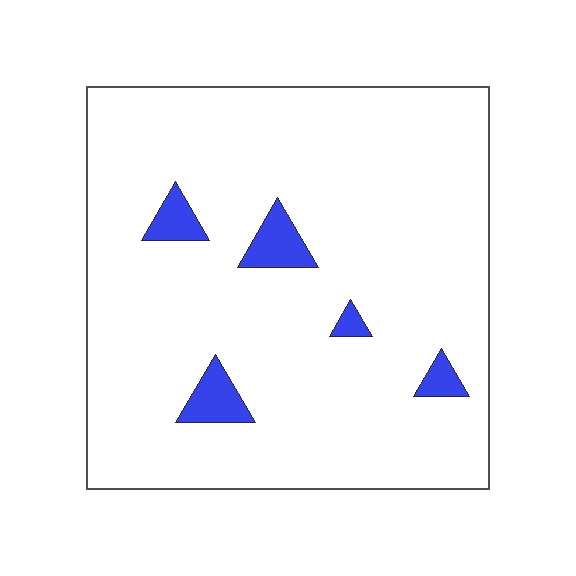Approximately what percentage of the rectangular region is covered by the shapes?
Approximately 5%.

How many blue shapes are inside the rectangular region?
5.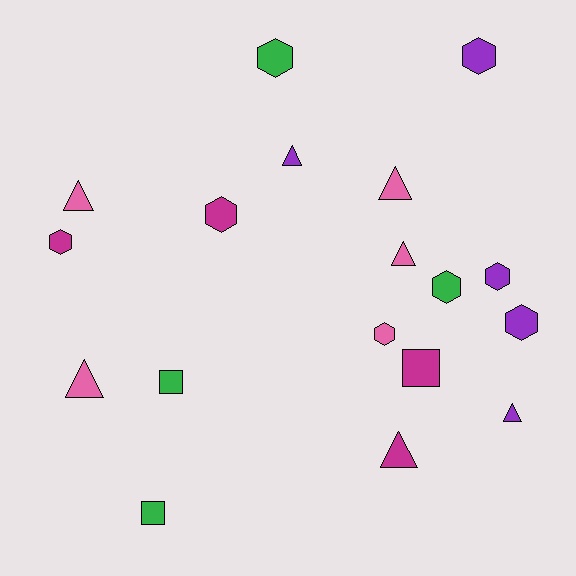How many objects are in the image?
There are 18 objects.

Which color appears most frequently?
Pink, with 5 objects.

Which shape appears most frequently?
Hexagon, with 8 objects.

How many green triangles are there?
There are no green triangles.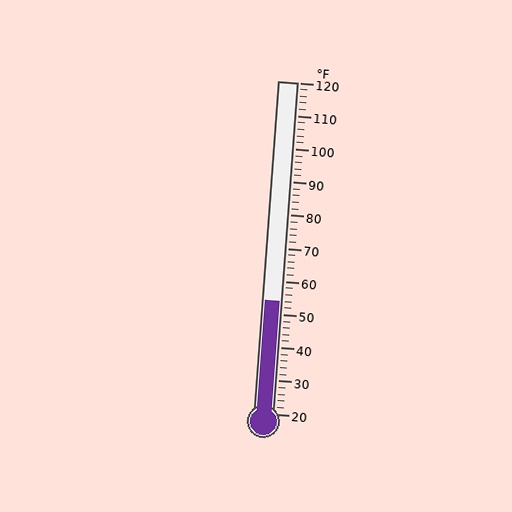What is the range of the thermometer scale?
The thermometer scale ranges from 20°F to 120°F.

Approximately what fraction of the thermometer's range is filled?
The thermometer is filled to approximately 35% of its range.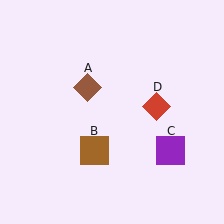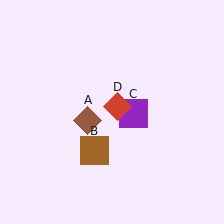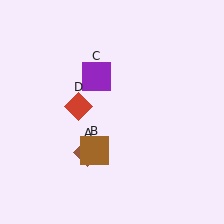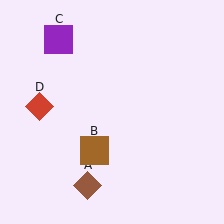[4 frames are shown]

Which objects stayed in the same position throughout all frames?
Brown square (object B) remained stationary.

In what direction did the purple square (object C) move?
The purple square (object C) moved up and to the left.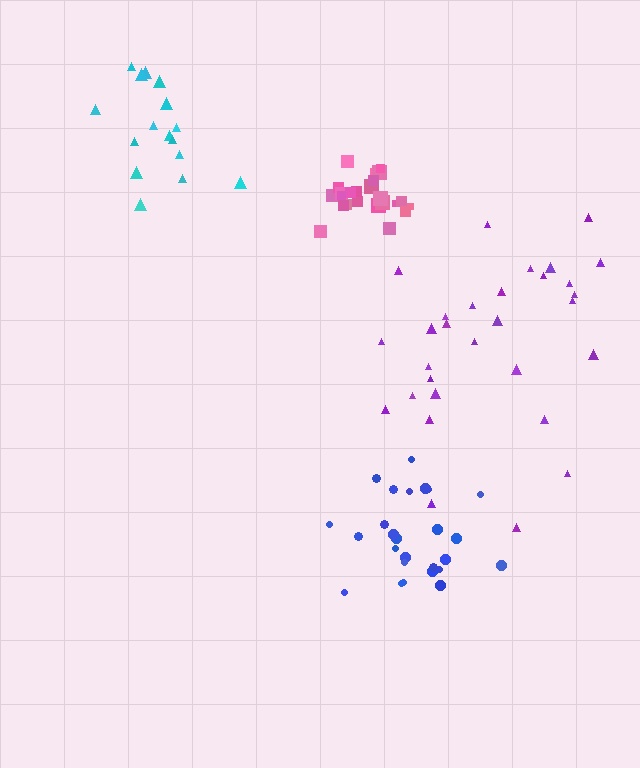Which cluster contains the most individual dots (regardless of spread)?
Purple (30).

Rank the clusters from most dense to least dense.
pink, blue, cyan, purple.